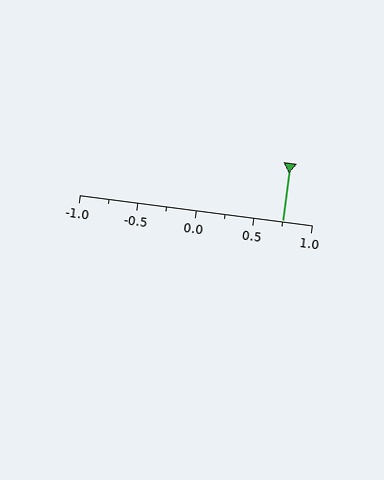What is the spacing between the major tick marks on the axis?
The major ticks are spaced 0.5 apart.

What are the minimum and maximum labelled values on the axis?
The axis runs from -1.0 to 1.0.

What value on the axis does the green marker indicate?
The marker indicates approximately 0.75.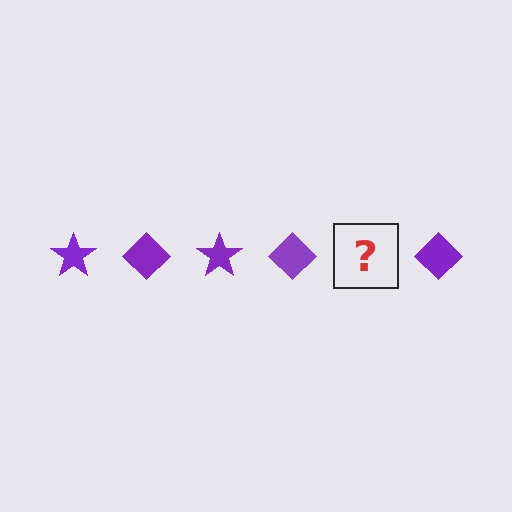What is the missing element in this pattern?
The missing element is a purple star.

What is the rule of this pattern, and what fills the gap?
The rule is that the pattern cycles through star, diamond shapes in purple. The gap should be filled with a purple star.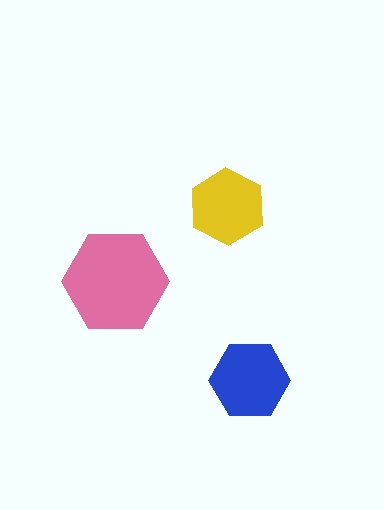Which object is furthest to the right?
The blue hexagon is rightmost.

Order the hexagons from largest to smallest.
the pink one, the blue one, the yellow one.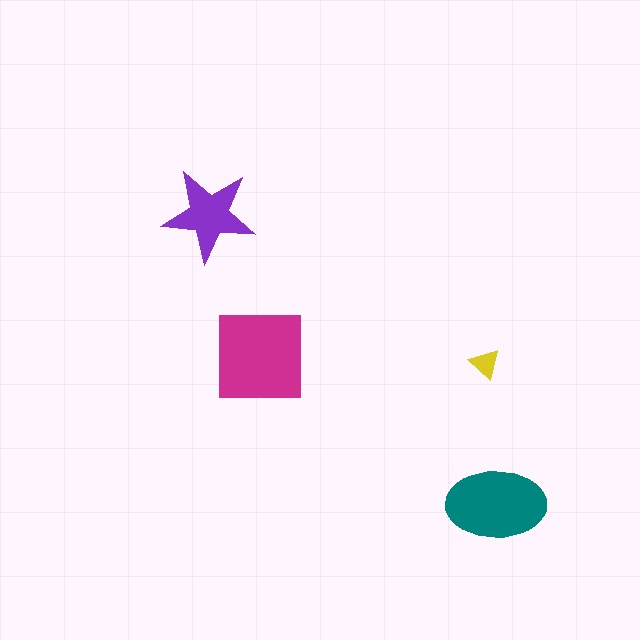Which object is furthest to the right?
The teal ellipse is rightmost.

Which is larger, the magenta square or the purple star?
The magenta square.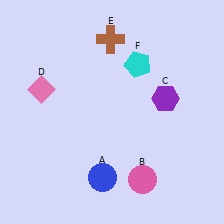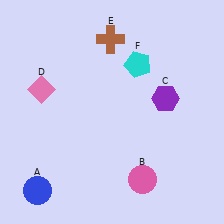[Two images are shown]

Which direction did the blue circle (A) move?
The blue circle (A) moved left.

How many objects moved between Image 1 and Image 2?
1 object moved between the two images.